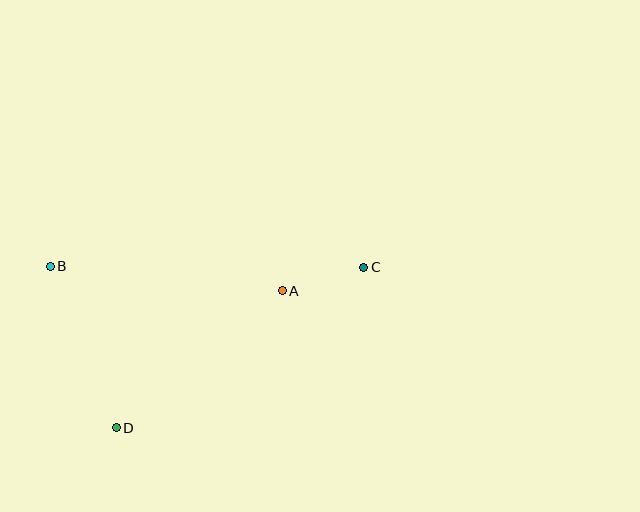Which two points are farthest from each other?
Points B and C are farthest from each other.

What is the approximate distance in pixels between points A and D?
The distance between A and D is approximately 215 pixels.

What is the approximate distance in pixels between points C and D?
The distance between C and D is approximately 295 pixels.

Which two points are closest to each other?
Points A and C are closest to each other.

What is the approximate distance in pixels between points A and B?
The distance between A and B is approximately 233 pixels.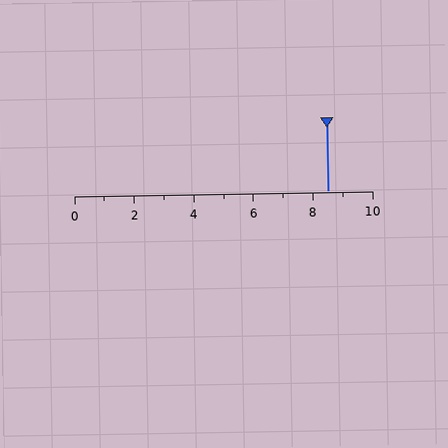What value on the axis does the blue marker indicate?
The marker indicates approximately 8.5.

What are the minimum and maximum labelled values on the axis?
The axis runs from 0 to 10.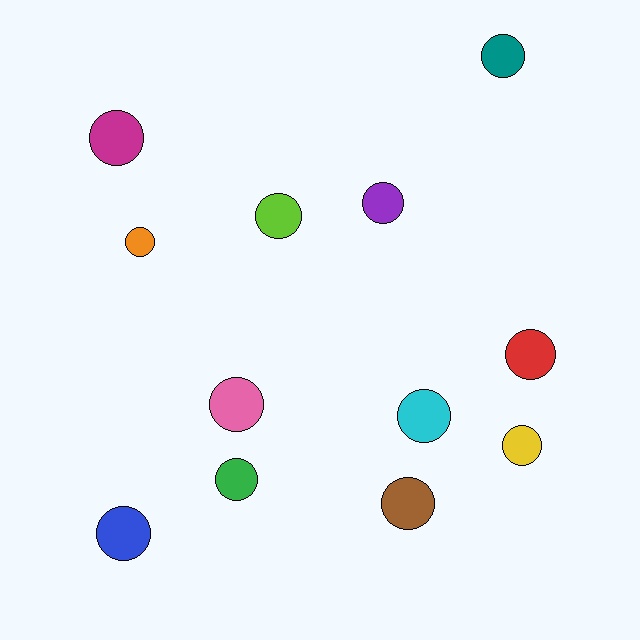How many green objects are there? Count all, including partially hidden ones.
There is 1 green object.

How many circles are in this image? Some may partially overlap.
There are 12 circles.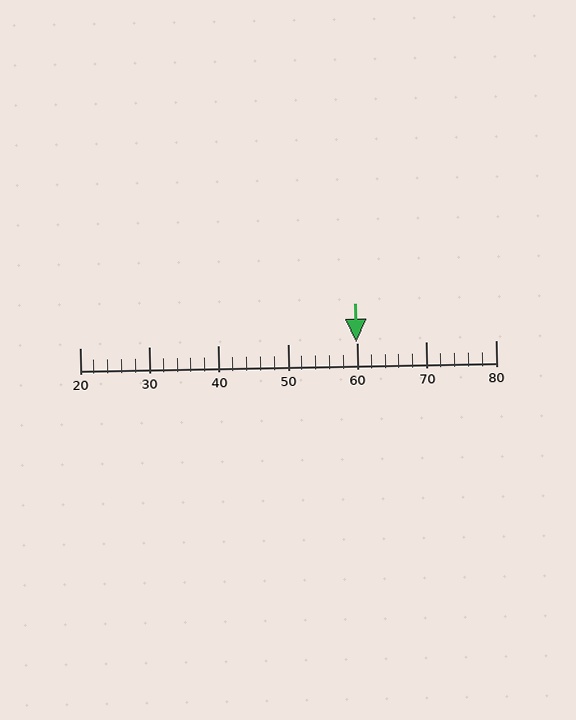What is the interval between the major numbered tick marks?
The major tick marks are spaced 10 units apart.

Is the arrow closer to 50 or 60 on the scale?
The arrow is closer to 60.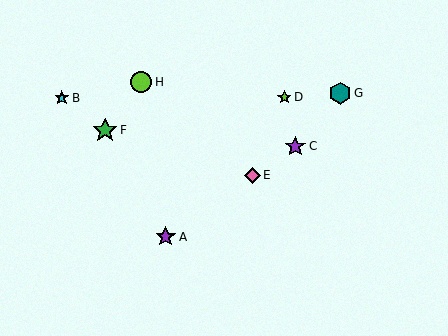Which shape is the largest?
The green star (labeled F) is the largest.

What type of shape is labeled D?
Shape D is a lime star.